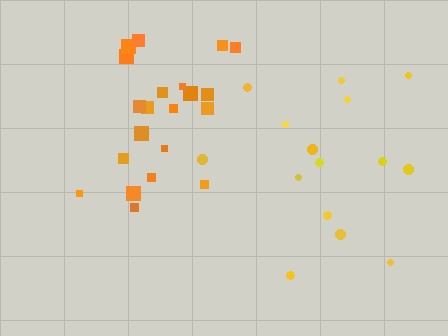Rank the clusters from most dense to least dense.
orange, yellow.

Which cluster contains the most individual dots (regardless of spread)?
Orange (21).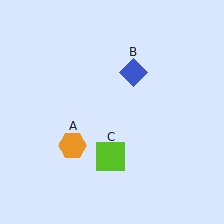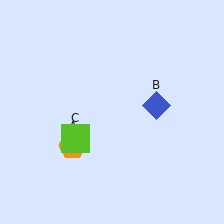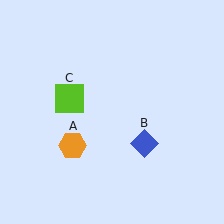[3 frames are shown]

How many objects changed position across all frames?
2 objects changed position: blue diamond (object B), lime square (object C).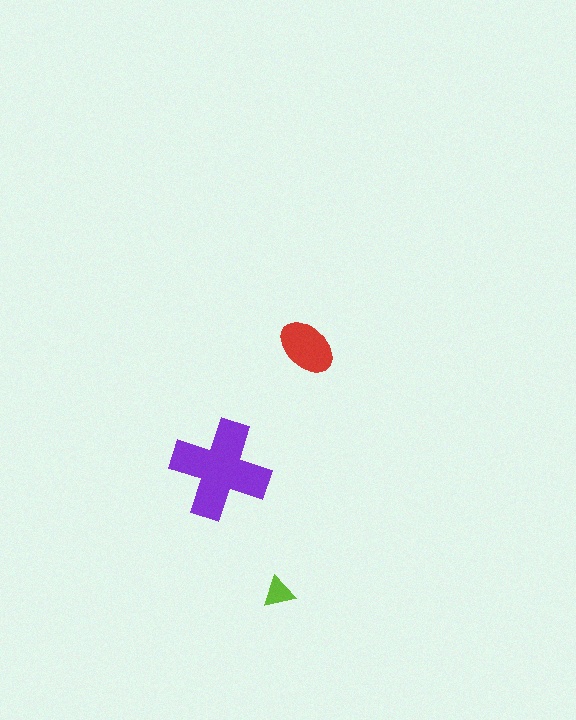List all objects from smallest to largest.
The lime triangle, the red ellipse, the purple cross.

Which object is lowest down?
The lime triangle is bottommost.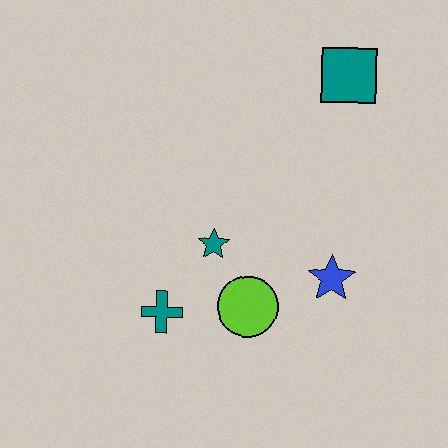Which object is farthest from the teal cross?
The teal square is farthest from the teal cross.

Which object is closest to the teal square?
The blue star is closest to the teal square.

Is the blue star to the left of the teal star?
No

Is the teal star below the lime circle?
No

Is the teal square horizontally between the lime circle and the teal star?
No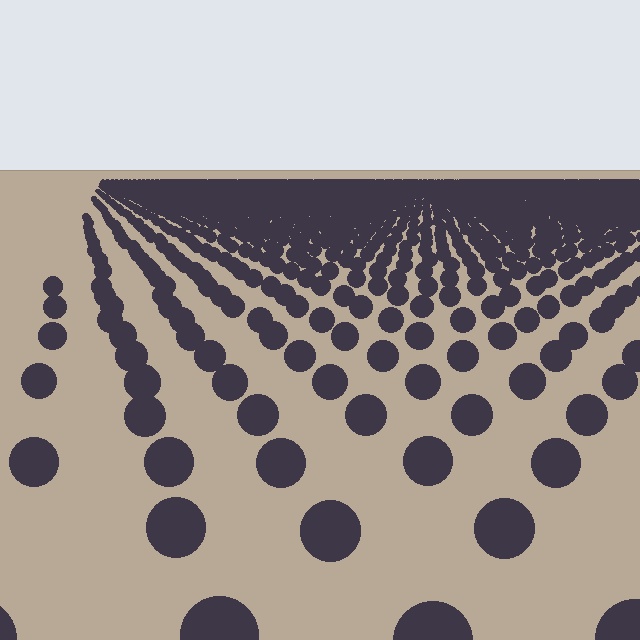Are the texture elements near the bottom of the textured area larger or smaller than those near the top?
Larger. Near the bottom, elements are closer to the viewer and appear at a bigger on-screen size.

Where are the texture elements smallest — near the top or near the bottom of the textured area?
Near the top.